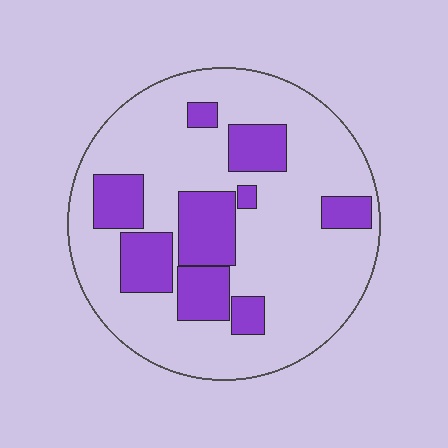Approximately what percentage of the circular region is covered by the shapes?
Approximately 25%.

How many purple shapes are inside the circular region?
9.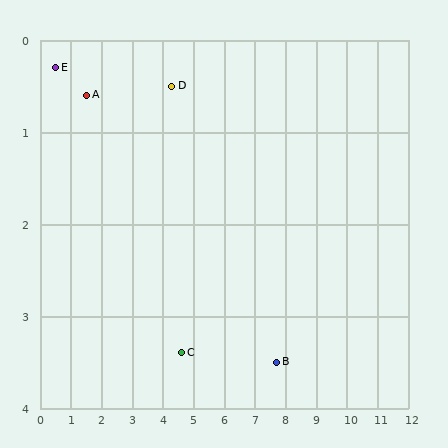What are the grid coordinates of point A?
Point A is at approximately (1.5, 0.6).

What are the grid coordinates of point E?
Point E is at approximately (0.5, 0.3).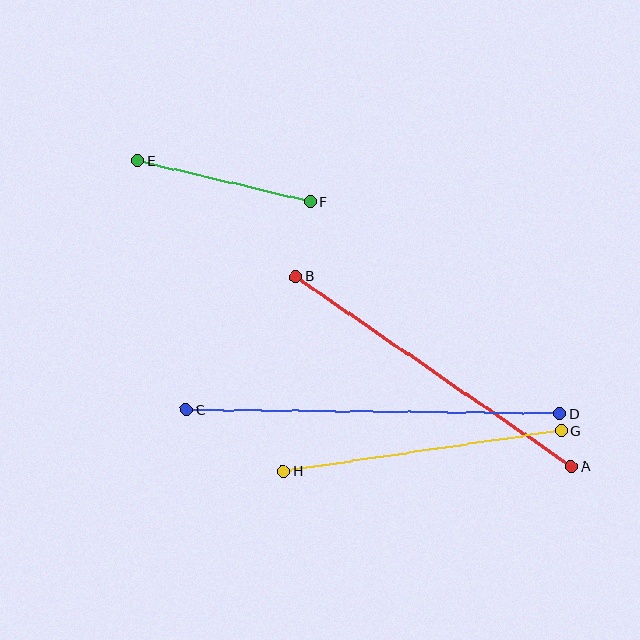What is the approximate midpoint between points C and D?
The midpoint is at approximately (373, 412) pixels.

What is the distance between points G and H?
The distance is approximately 280 pixels.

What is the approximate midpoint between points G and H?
The midpoint is at approximately (422, 451) pixels.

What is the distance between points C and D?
The distance is approximately 373 pixels.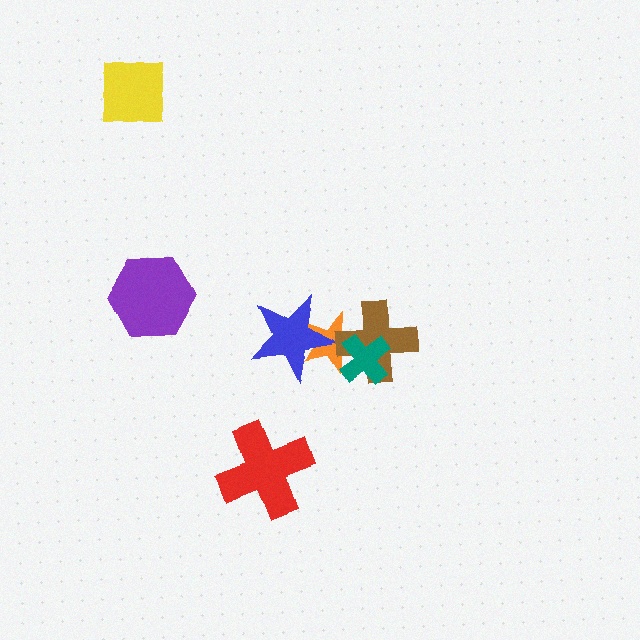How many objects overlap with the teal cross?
2 objects overlap with the teal cross.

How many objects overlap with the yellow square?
0 objects overlap with the yellow square.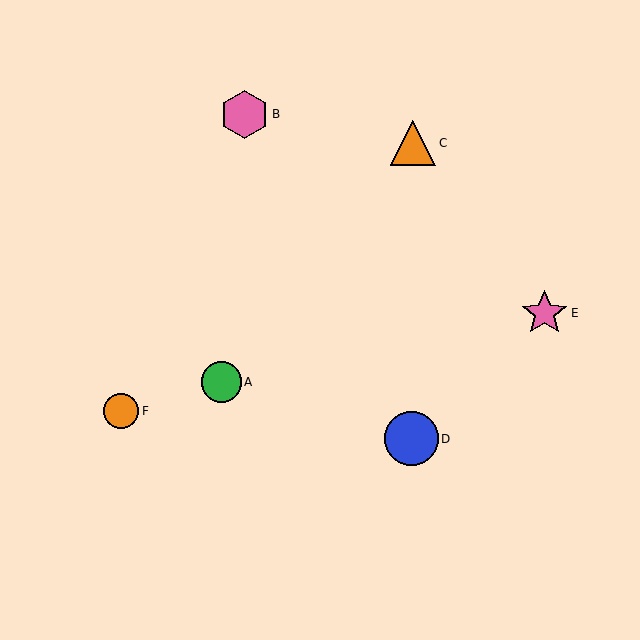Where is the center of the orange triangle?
The center of the orange triangle is at (413, 143).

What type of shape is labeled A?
Shape A is a green circle.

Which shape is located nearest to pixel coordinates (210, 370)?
The green circle (labeled A) at (221, 382) is nearest to that location.